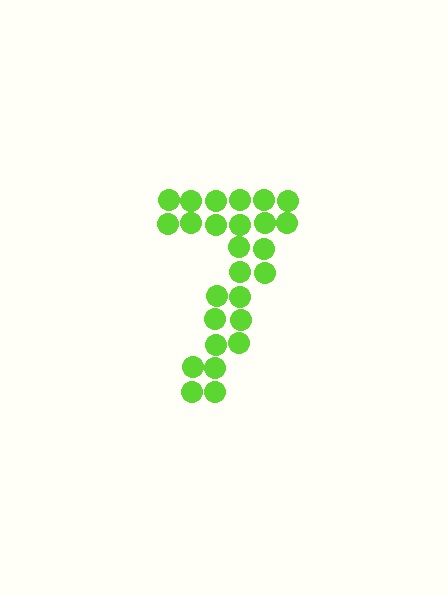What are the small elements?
The small elements are circles.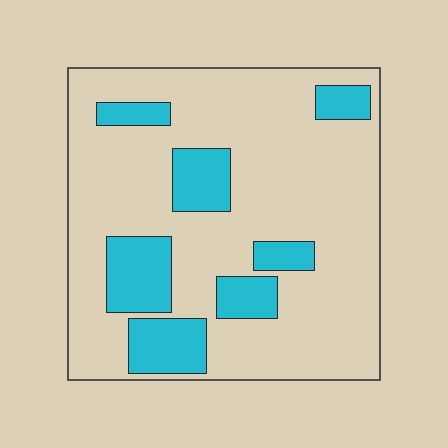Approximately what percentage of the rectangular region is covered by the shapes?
Approximately 20%.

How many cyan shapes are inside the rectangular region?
7.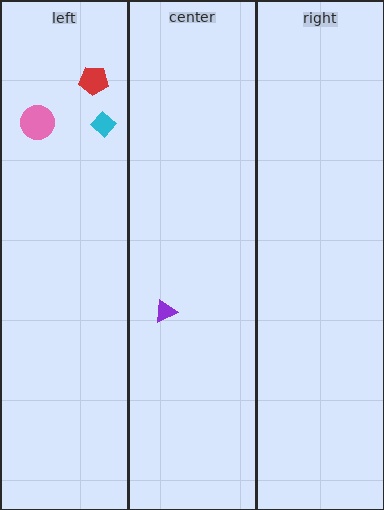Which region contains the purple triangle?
The center region.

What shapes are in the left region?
The cyan diamond, the pink circle, the red pentagon.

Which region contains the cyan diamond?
The left region.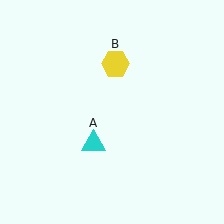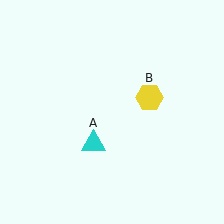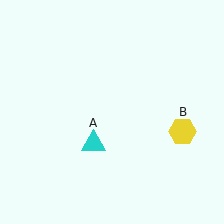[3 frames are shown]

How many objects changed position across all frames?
1 object changed position: yellow hexagon (object B).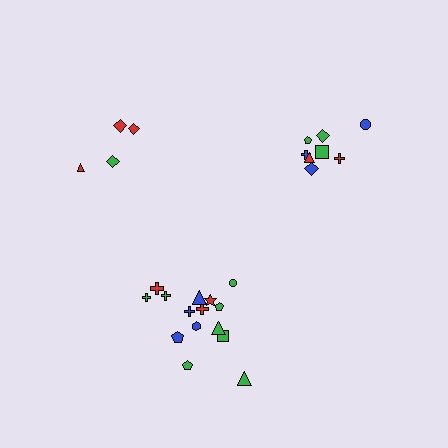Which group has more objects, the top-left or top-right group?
The top-right group.